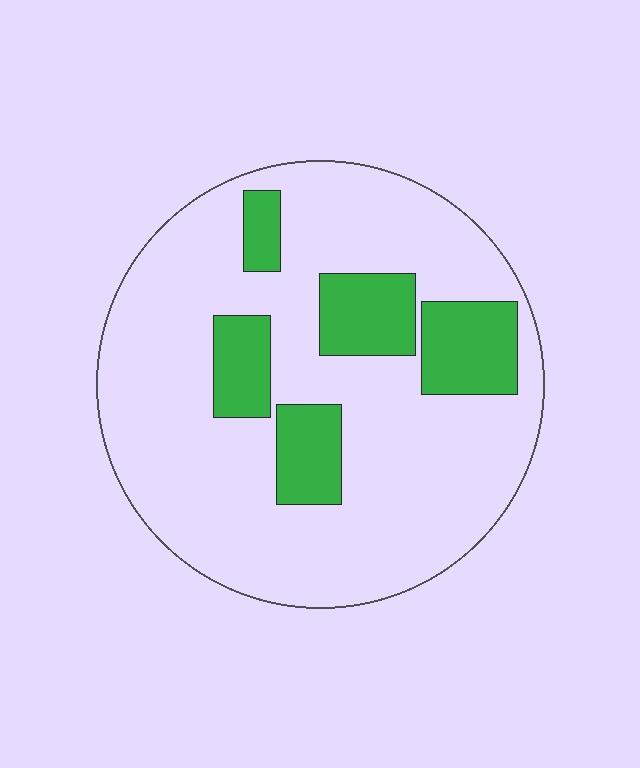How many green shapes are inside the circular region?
5.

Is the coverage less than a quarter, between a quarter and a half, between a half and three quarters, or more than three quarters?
Less than a quarter.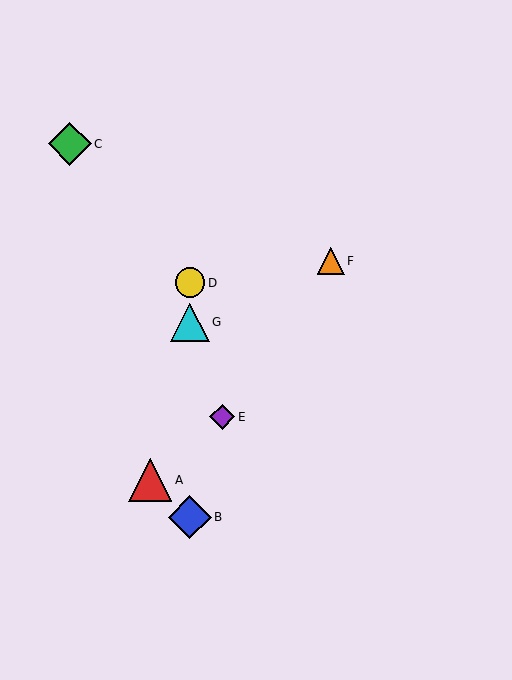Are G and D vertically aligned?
Yes, both are at x≈190.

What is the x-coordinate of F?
Object F is at x≈331.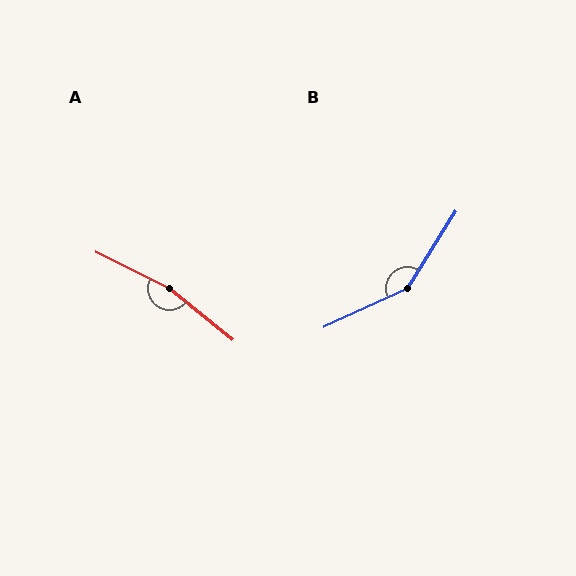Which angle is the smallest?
B, at approximately 147 degrees.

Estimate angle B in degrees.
Approximately 147 degrees.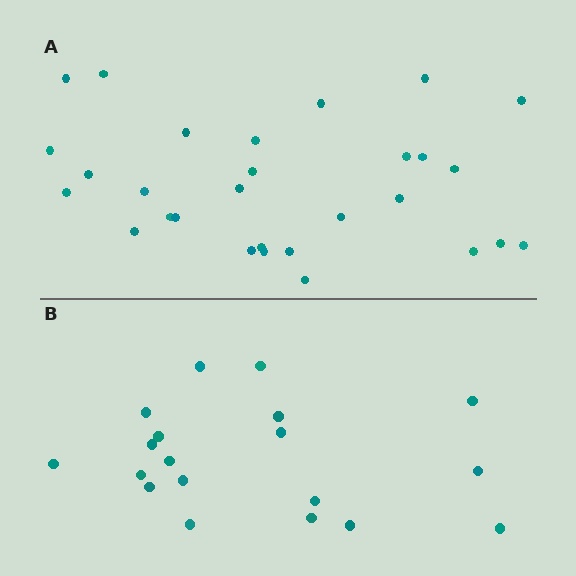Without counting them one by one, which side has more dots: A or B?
Region A (the top region) has more dots.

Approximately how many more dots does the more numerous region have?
Region A has roughly 10 or so more dots than region B.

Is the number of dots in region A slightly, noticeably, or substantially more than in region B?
Region A has substantially more. The ratio is roughly 1.5 to 1.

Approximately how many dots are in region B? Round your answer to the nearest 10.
About 20 dots. (The exact count is 19, which rounds to 20.)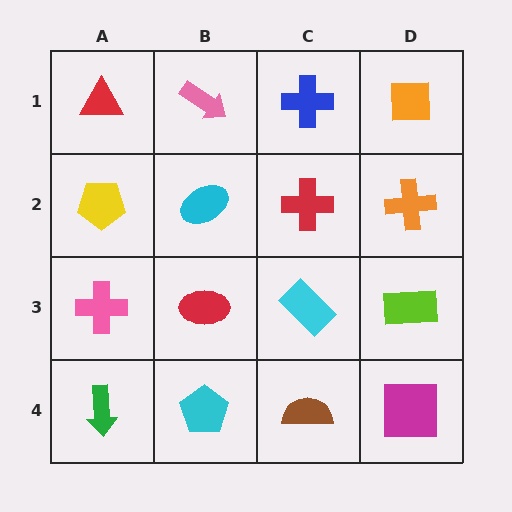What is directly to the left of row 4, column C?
A cyan pentagon.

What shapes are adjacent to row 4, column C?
A cyan rectangle (row 3, column C), a cyan pentagon (row 4, column B), a magenta square (row 4, column D).